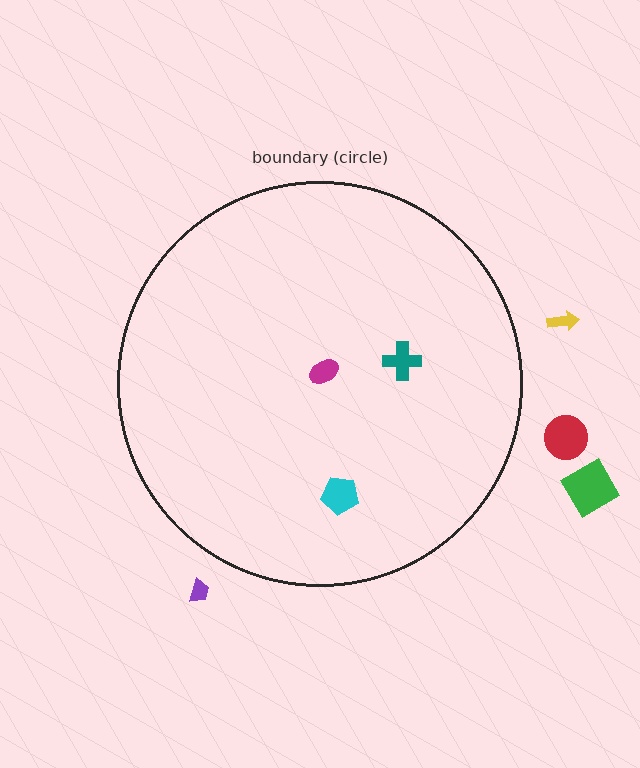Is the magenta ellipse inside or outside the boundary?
Inside.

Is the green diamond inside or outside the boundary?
Outside.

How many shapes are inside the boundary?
3 inside, 4 outside.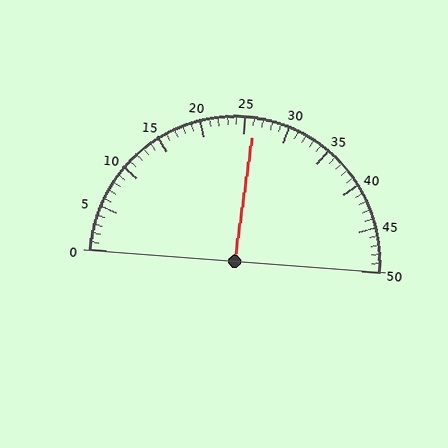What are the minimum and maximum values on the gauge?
The gauge ranges from 0 to 50.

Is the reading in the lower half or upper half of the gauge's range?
The reading is in the upper half of the range (0 to 50).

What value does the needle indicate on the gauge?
The needle indicates approximately 26.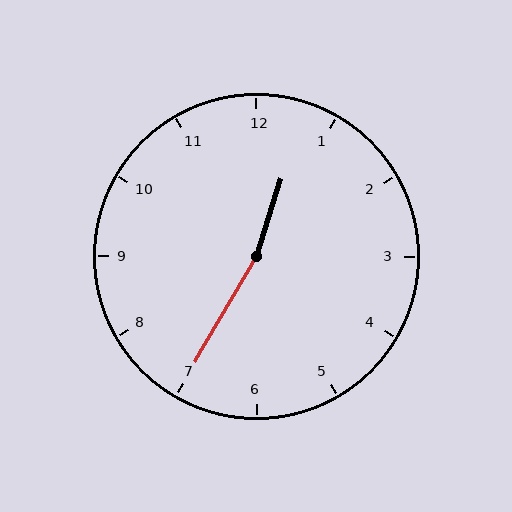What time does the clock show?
12:35.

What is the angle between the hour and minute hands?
Approximately 168 degrees.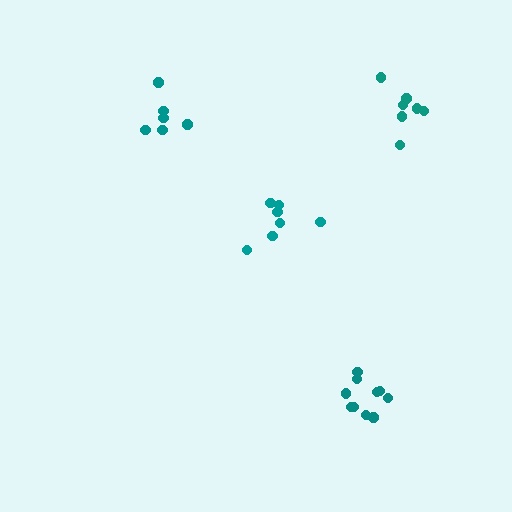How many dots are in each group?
Group 1: 7 dots, Group 2: 7 dots, Group 3: 10 dots, Group 4: 6 dots (30 total).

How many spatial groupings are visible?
There are 4 spatial groupings.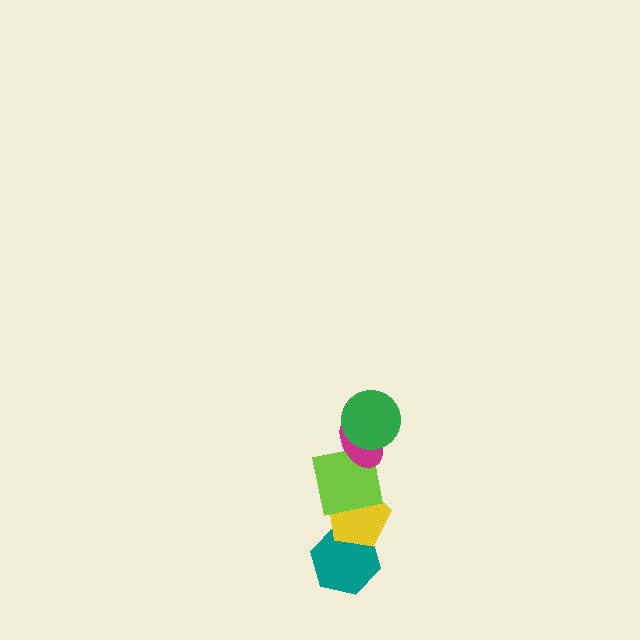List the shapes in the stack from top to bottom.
From top to bottom: the green circle, the magenta ellipse, the lime square, the yellow pentagon, the teal hexagon.